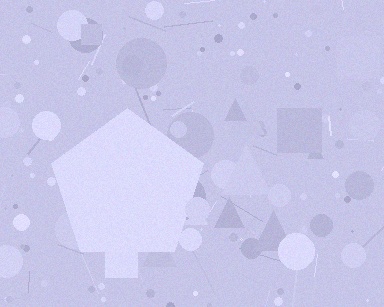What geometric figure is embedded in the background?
A pentagon is embedded in the background.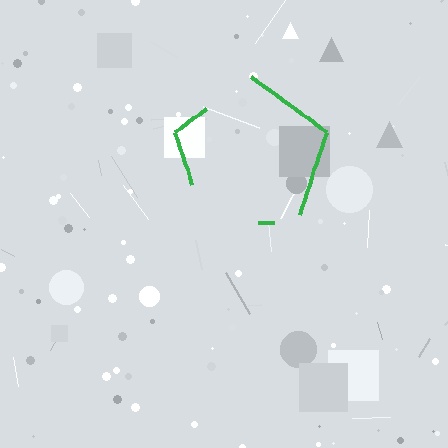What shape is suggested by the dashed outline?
The dashed outline suggests a pentagon.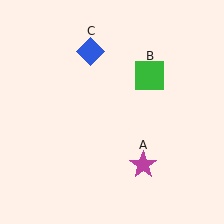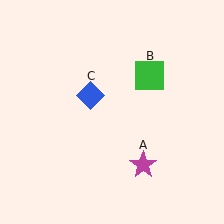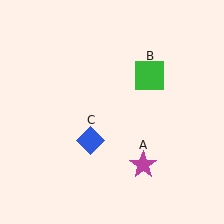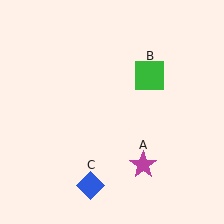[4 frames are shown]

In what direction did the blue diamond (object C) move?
The blue diamond (object C) moved down.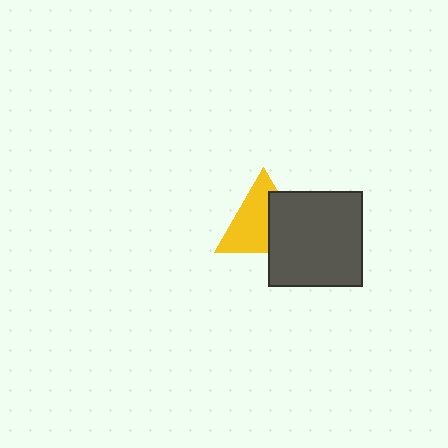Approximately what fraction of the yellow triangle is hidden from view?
Roughly 41% of the yellow triangle is hidden behind the dark gray square.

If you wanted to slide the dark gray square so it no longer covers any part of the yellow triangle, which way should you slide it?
Slide it right — that is the most direct way to separate the two shapes.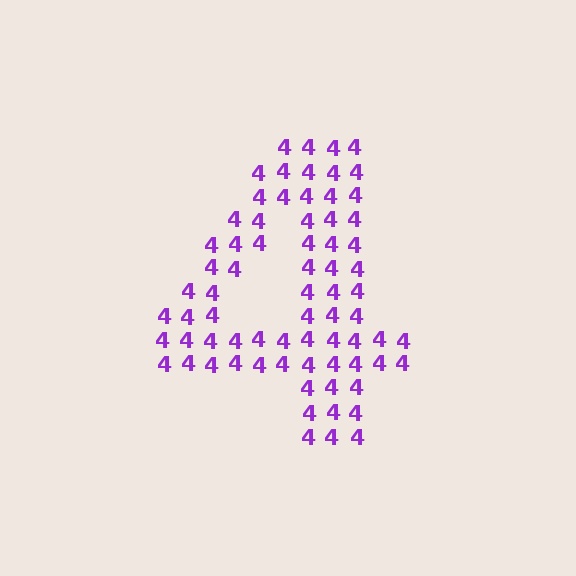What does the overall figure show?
The overall figure shows the digit 4.